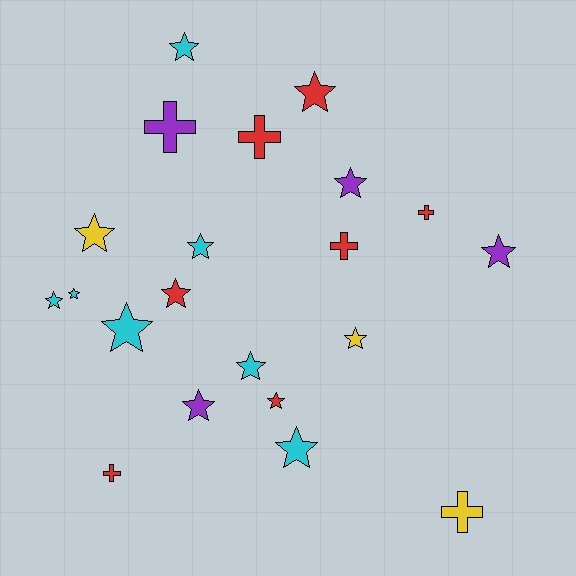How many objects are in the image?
There are 21 objects.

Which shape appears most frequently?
Star, with 15 objects.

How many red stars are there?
There are 3 red stars.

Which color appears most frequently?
Red, with 7 objects.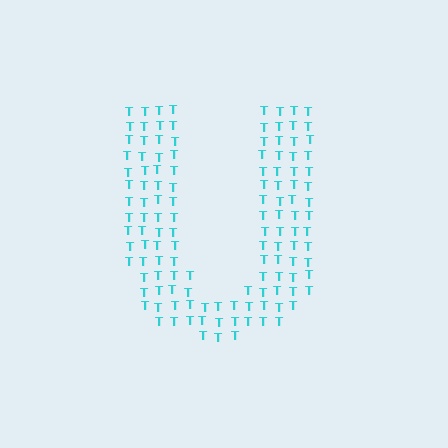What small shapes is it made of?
It is made of small letter T's.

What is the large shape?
The large shape is the letter U.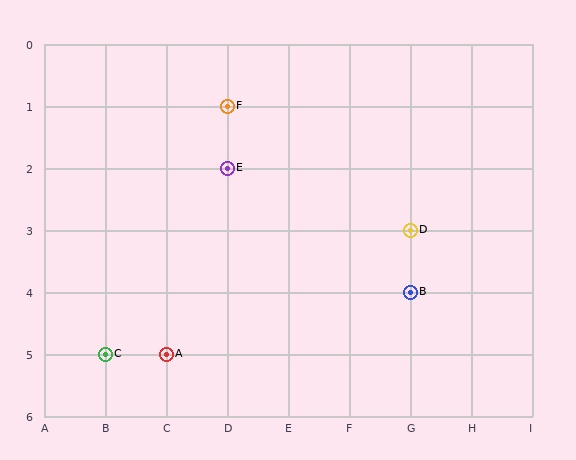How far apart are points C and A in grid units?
Points C and A are 1 column apart.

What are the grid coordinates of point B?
Point B is at grid coordinates (G, 4).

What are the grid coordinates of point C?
Point C is at grid coordinates (B, 5).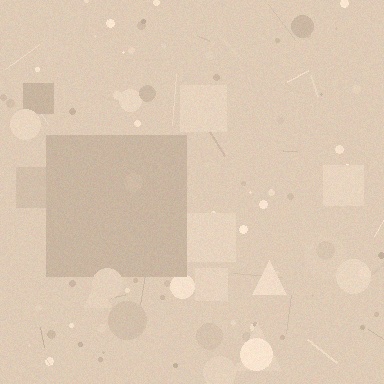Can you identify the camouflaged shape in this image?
The camouflaged shape is a square.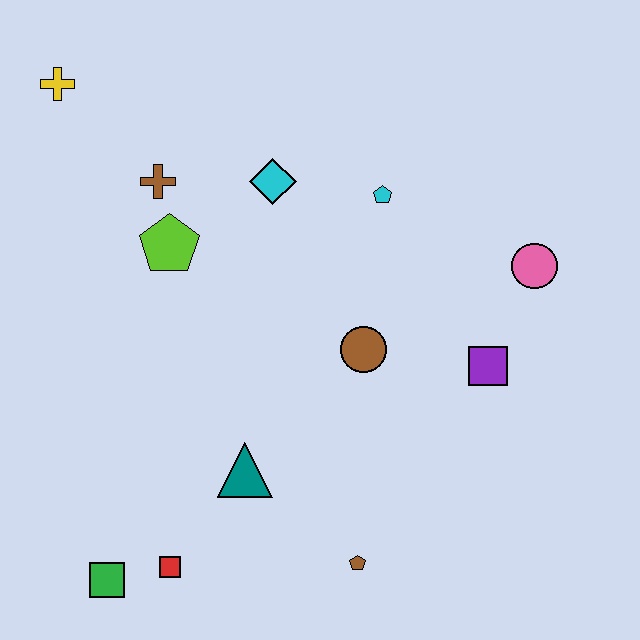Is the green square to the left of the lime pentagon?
Yes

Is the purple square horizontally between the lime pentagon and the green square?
No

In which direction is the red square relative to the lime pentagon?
The red square is below the lime pentagon.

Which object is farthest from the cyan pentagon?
The green square is farthest from the cyan pentagon.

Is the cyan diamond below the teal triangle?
No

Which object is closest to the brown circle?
The purple square is closest to the brown circle.